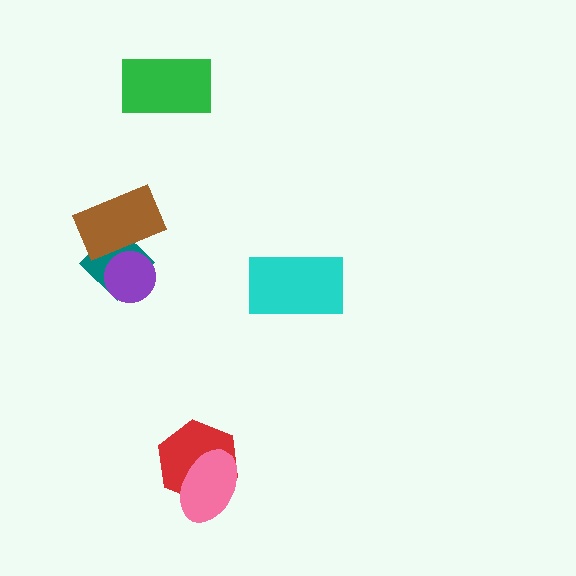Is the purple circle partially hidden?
Yes, it is partially covered by another shape.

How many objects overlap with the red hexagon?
1 object overlaps with the red hexagon.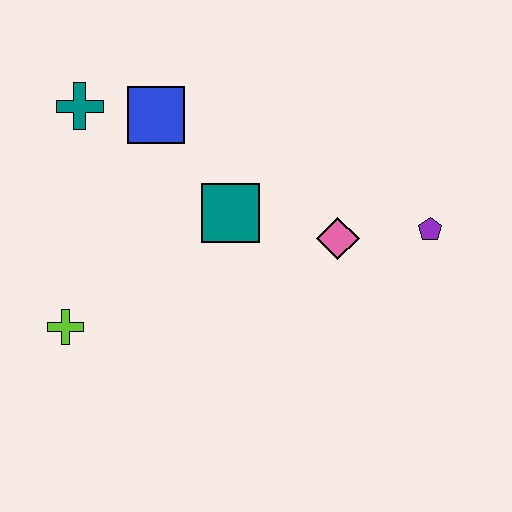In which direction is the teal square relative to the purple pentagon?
The teal square is to the left of the purple pentagon.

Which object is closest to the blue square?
The teal cross is closest to the blue square.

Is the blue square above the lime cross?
Yes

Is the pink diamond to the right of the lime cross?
Yes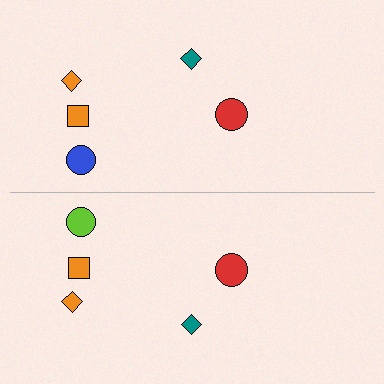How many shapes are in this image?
There are 10 shapes in this image.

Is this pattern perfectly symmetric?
No, the pattern is not perfectly symmetric. The lime circle on the bottom side breaks the symmetry — its mirror counterpart is blue.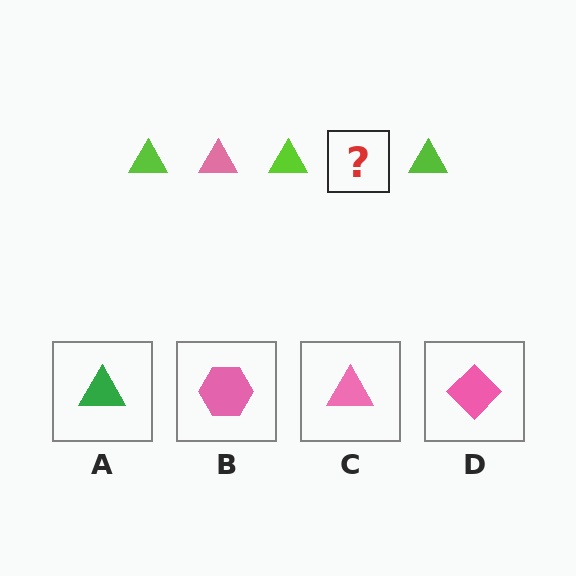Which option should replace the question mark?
Option C.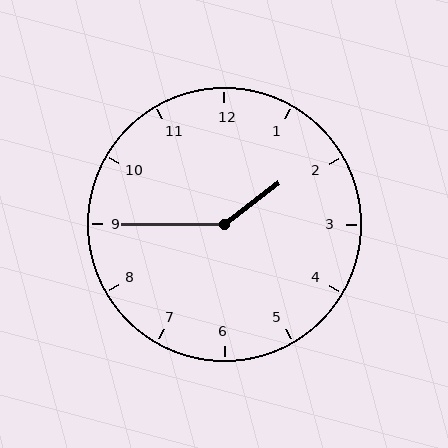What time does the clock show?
1:45.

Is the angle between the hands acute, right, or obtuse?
It is obtuse.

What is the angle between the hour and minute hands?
Approximately 142 degrees.